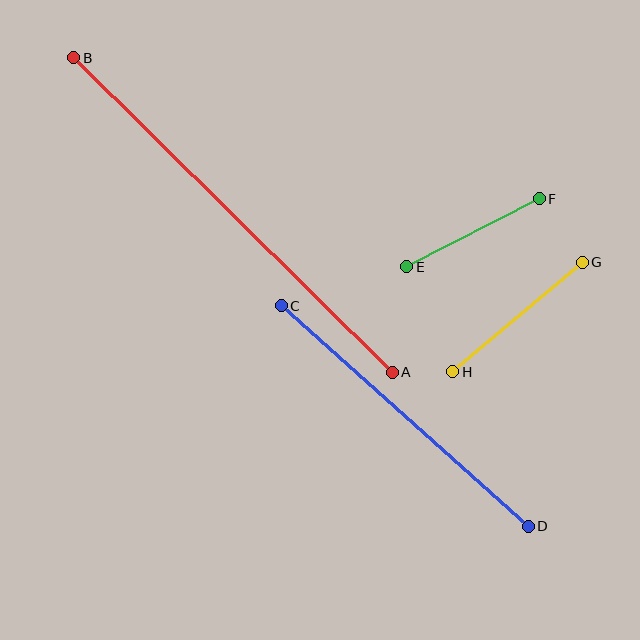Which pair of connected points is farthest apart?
Points A and B are farthest apart.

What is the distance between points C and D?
The distance is approximately 331 pixels.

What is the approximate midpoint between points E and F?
The midpoint is at approximately (473, 233) pixels.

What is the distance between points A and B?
The distance is approximately 448 pixels.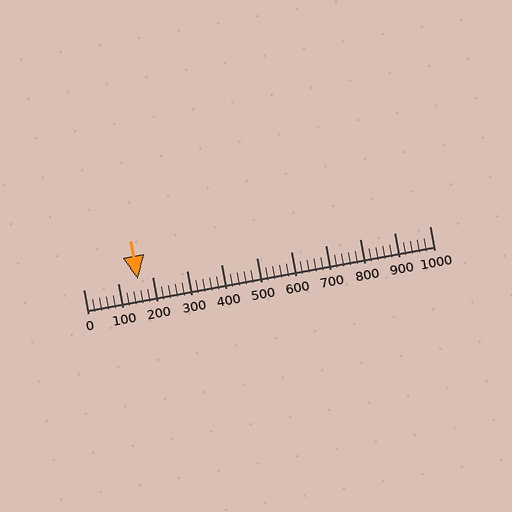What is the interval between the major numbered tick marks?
The major tick marks are spaced 100 units apart.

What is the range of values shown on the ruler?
The ruler shows values from 0 to 1000.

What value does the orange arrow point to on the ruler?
The orange arrow points to approximately 159.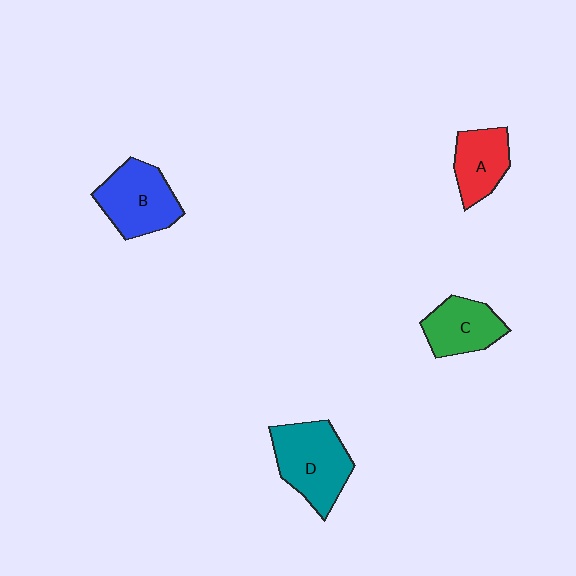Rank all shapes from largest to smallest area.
From largest to smallest: D (teal), B (blue), C (green), A (red).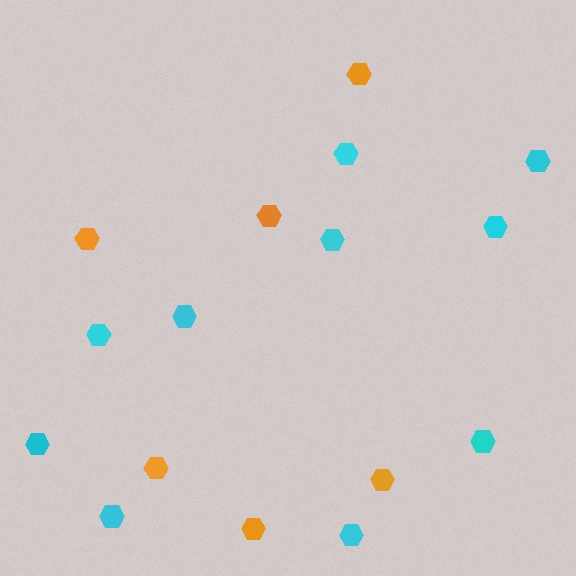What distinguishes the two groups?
There are 2 groups: one group of cyan hexagons (10) and one group of orange hexagons (6).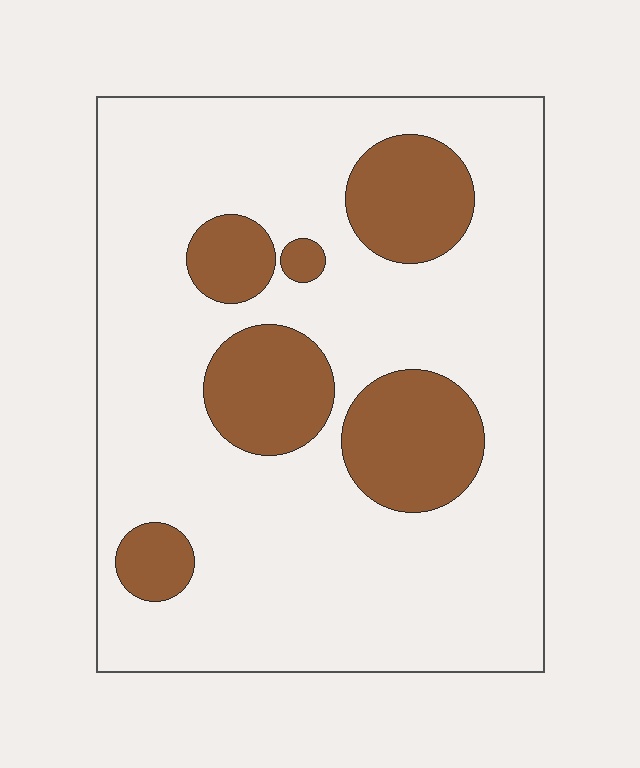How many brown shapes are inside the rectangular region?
6.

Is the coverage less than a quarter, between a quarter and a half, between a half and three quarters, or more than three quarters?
Less than a quarter.